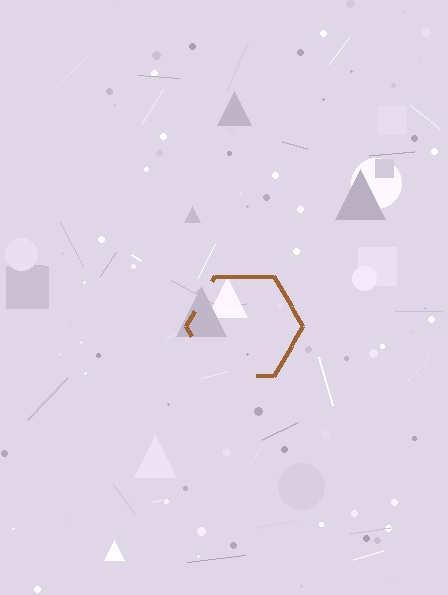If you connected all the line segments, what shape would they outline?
They would outline a hexagon.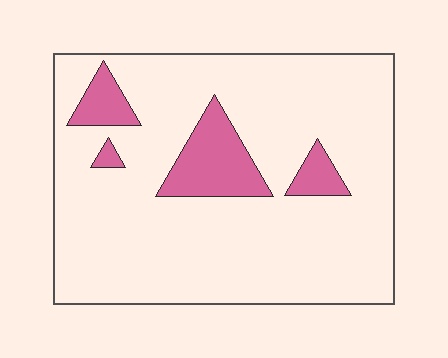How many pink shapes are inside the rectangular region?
4.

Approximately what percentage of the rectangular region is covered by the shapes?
Approximately 15%.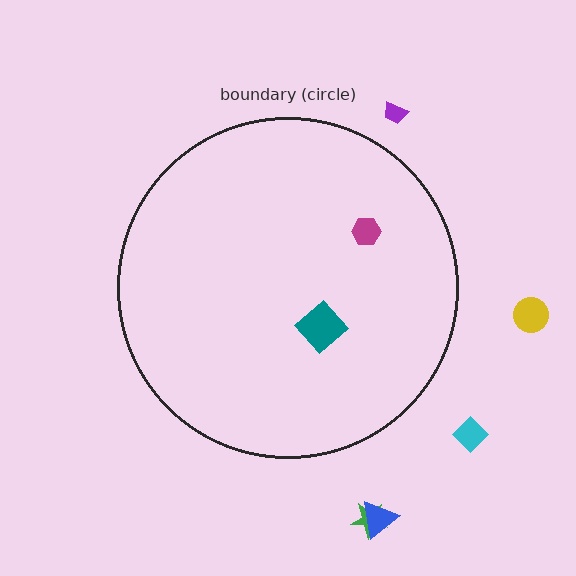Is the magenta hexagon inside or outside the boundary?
Inside.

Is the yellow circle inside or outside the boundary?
Outside.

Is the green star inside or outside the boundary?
Outside.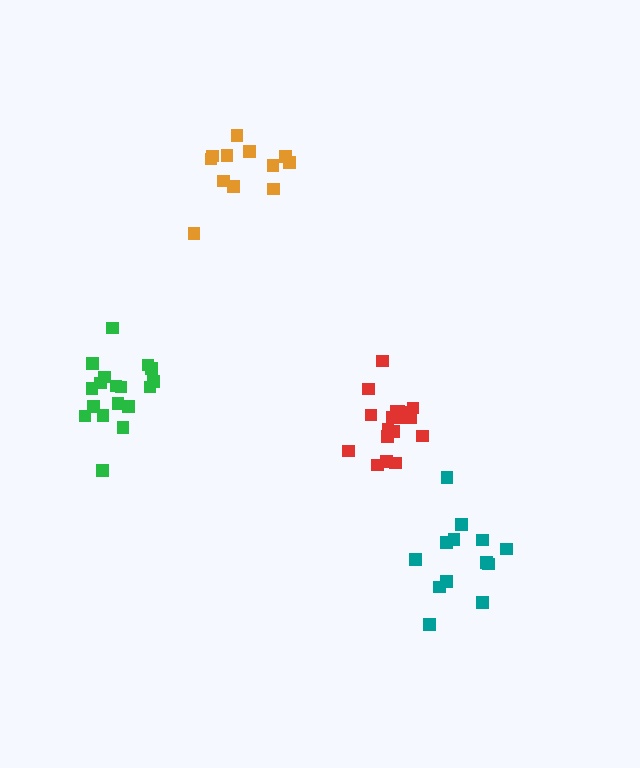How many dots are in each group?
Group 1: 13 dots, Group 2: 18 dots, Group 3: 12 dots, Group 4: 18 dots (61 total).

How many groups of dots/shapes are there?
There are 4 groups.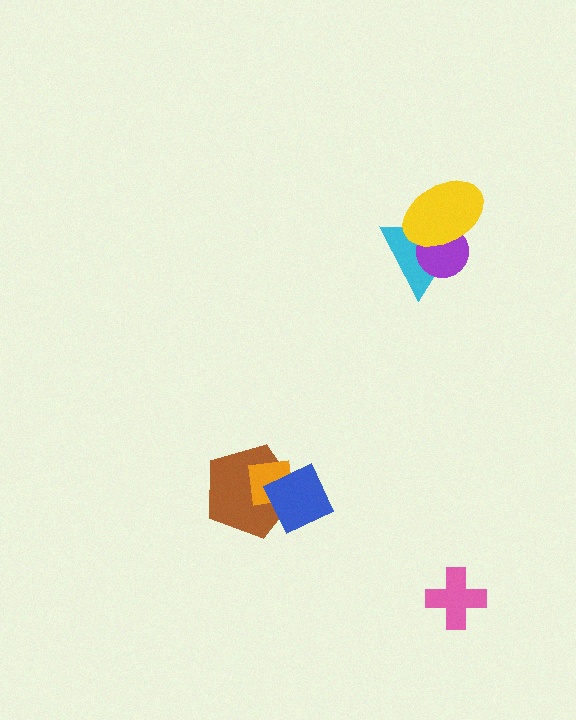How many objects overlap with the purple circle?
2 objects overlap with the purple circle.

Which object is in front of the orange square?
The blue diamond is in front of the orange square.